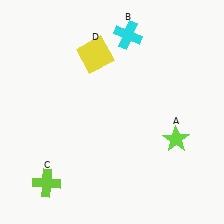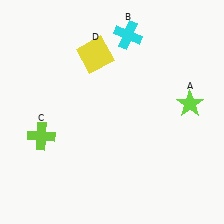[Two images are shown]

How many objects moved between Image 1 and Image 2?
2 objects moved between the two images.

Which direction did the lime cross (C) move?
The lime cross (C) moved up.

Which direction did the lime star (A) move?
The lime star (A) moved up.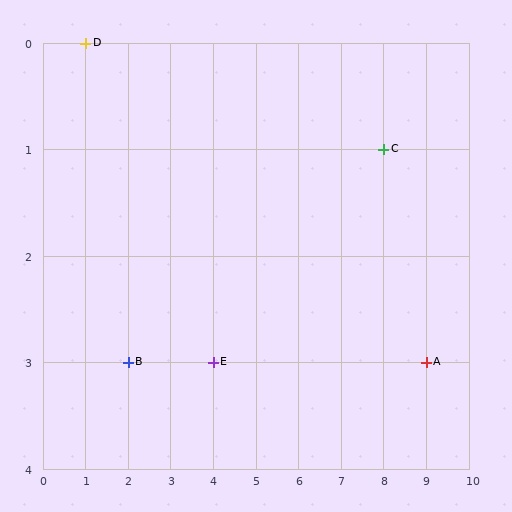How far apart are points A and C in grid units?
Points A and C are 1 column and 2 rows apart (about 2.2 grid units diagonally).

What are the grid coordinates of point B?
Point B is at grid coordinates (2, 3).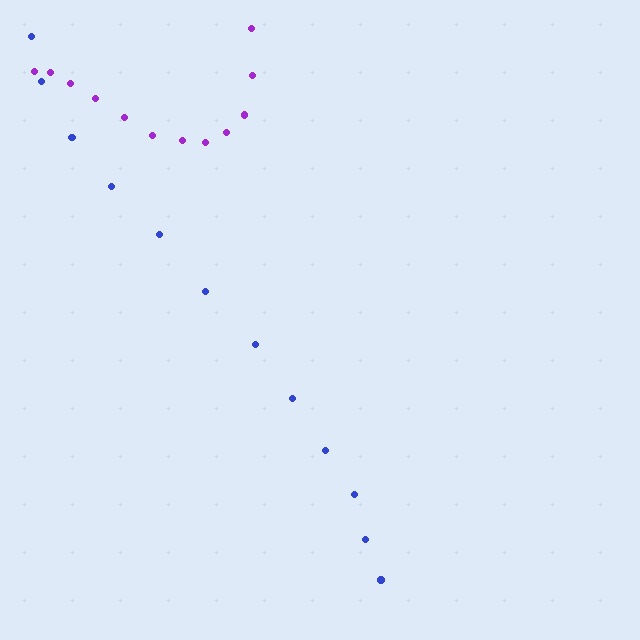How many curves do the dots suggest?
There are 2 distinct paths.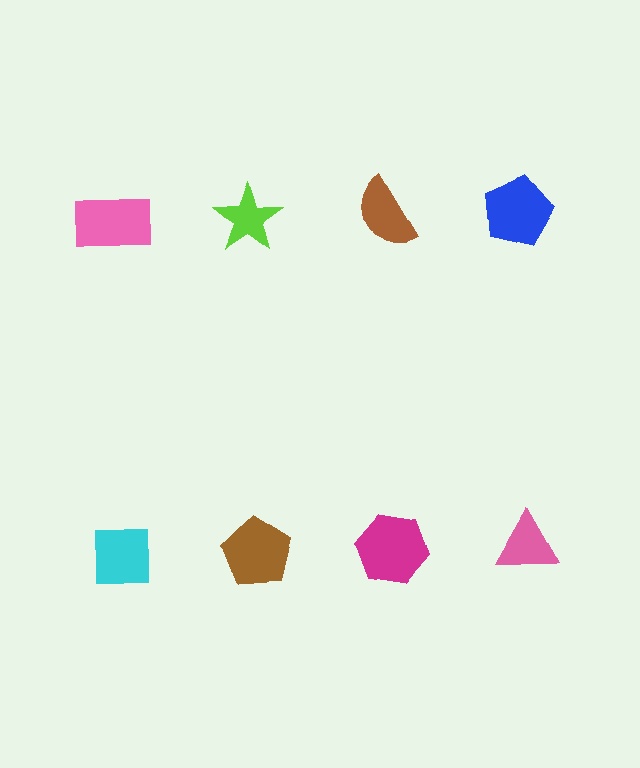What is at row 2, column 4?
A pink triangle.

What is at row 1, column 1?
A pink rectangle.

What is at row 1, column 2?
A lime star.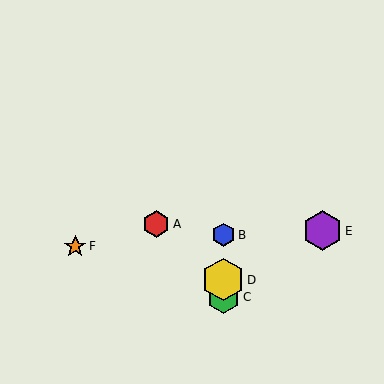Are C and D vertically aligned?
Yes, both are at x≈223.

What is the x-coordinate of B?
Object B is at x≈223.